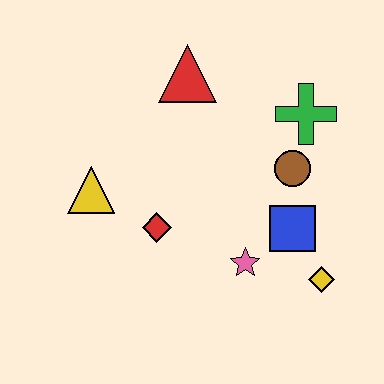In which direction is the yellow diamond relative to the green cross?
The yellow diamond is below the green cross.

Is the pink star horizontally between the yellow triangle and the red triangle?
No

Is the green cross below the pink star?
No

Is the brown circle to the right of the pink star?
Yes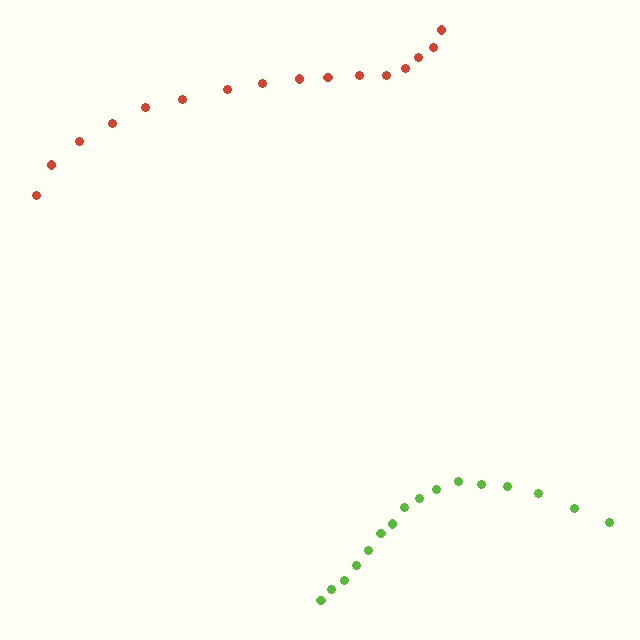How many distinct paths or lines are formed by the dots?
There are 2 distinct paths.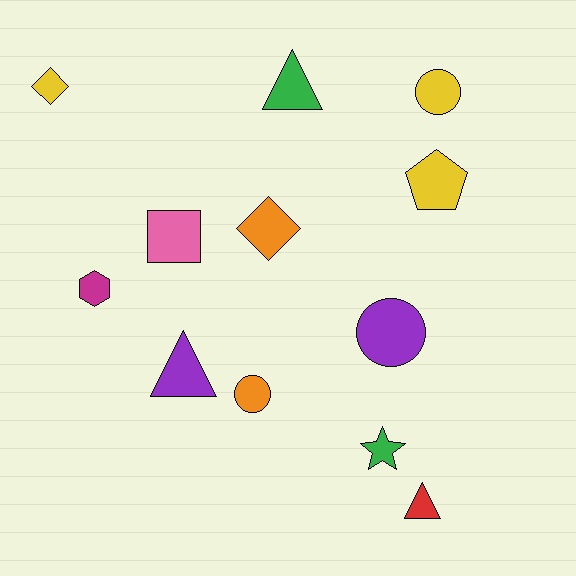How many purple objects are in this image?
There are 2 purple objects.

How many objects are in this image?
There are 12 objects.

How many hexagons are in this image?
There is 1 hexagon.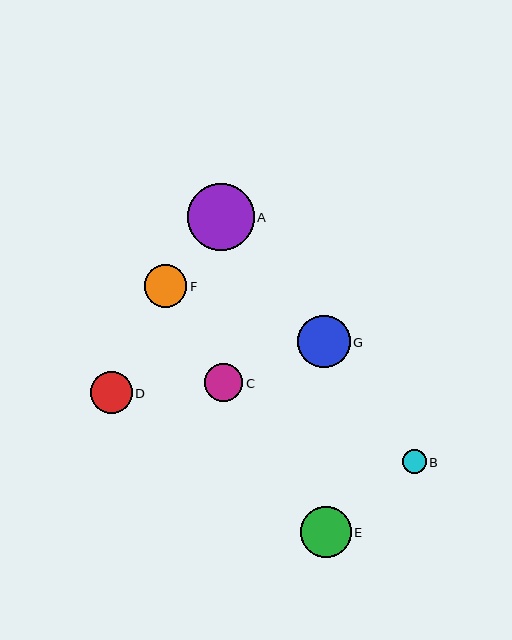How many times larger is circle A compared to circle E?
Circle A is approximately 1.3 times the size of circle E.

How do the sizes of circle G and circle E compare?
Circle G and circle E are approximately the same size.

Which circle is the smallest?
Circle B is the smallest with a size of approximately 23 pixels.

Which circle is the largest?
Circle A is the largest with a size of approximately 67 pixels.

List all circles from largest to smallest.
From largest to smallest: A, G, E, F, D, C, B.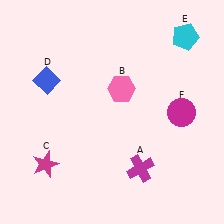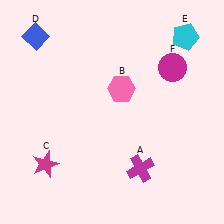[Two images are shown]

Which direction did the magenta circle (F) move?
The magenta circle (F) moved up.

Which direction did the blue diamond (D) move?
The blue diamond (D) moved up.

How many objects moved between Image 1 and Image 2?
2 objects moved between the two images.